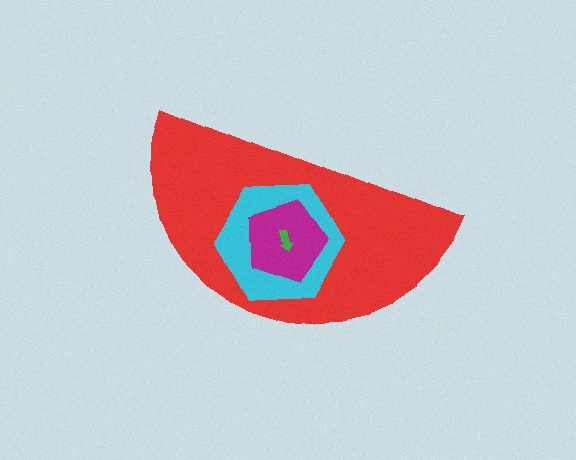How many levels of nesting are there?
4.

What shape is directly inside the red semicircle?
The cyan hexagon.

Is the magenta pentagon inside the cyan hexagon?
Yes.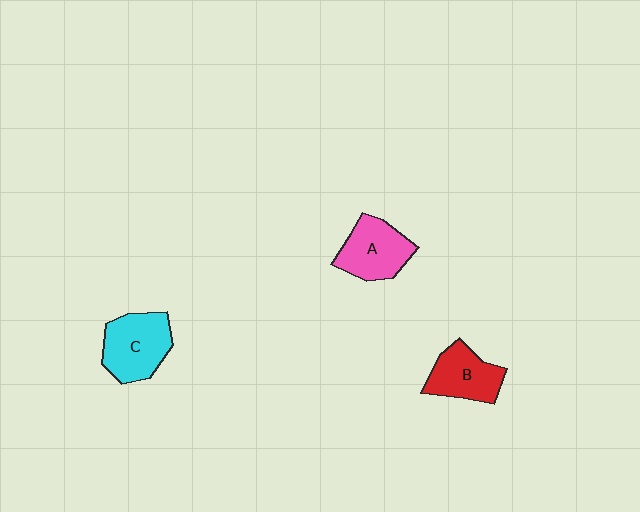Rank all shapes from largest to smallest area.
From largest to smallest: C (cyan), A (pink), B (red).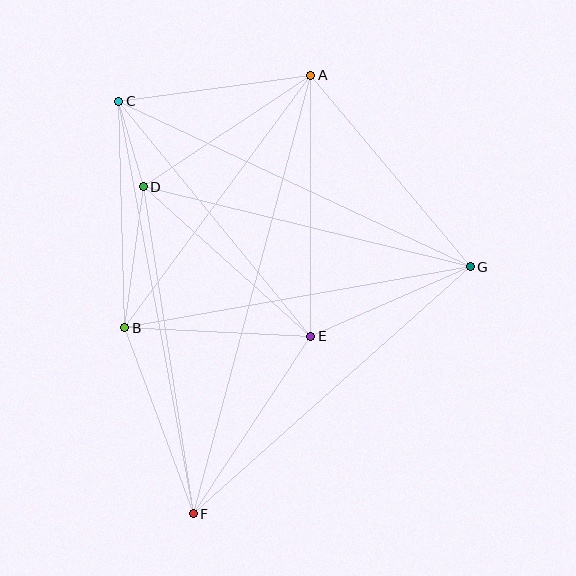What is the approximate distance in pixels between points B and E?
The distance between B and E is approximately 186 pixels.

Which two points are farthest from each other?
Points A and F are farthest from each other.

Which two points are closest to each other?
Points C and D are closest to each other.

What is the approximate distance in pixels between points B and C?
The distance between B and C is approximately 226 pixels.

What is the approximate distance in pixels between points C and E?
The distance between C and E is approximately 303 pixels.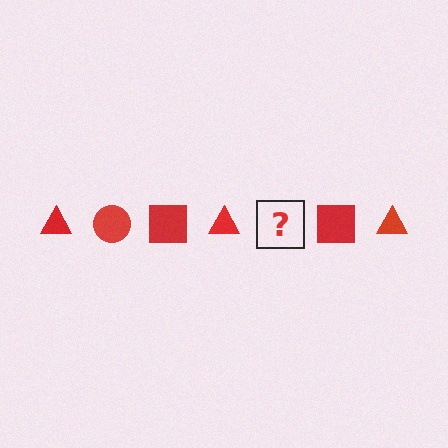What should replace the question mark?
The question mark should be replaced with a red circle.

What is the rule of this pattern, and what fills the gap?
The rule is that the pattern cycles through triangle, circle, square shapes in red. The gap should be filled with a red circle.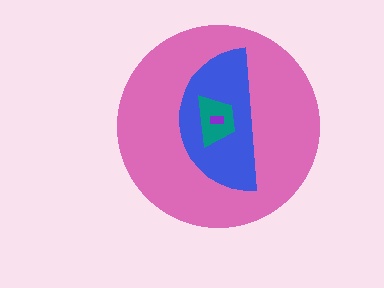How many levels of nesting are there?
4.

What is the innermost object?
The purple rectangle.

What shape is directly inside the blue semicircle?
The teal trapezoid.